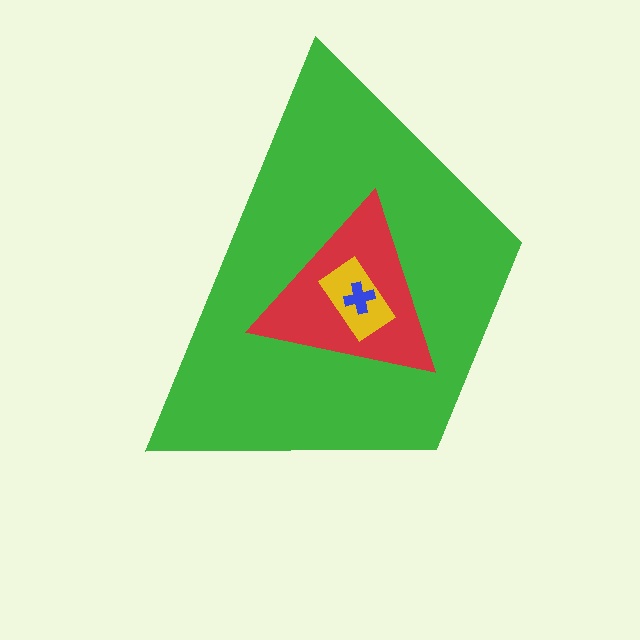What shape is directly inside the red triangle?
The yellow rectangle.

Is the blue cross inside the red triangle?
Yes.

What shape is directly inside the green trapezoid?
The red triangle.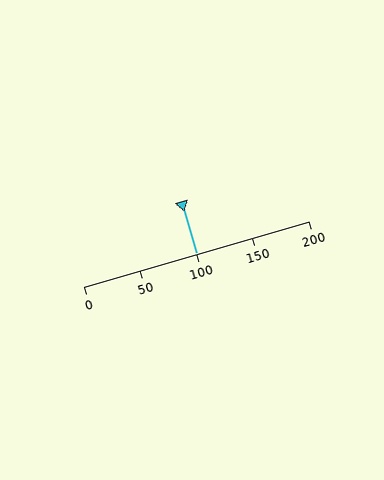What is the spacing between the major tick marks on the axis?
The major ticks are spaced 50 apart.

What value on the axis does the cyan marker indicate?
The marker indicates approximately 100.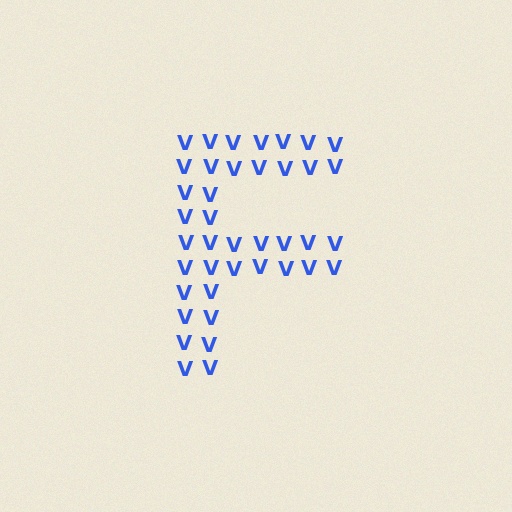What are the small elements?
The small elements are letter V's.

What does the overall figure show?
The overall figure shows the letter F.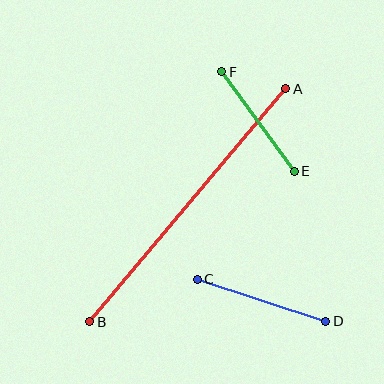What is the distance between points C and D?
The distance is approximately 136 pixels.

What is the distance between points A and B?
The distance is approximately 305 pixels.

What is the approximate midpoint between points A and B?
The midpoint is at approximately (188, 205) pixels.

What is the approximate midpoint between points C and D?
The midpoint is at approximately (261, 300) pixels.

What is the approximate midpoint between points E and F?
The midpoint is at approximately (258, 121) pixels.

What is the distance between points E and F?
The distance is approximately 123 pixels.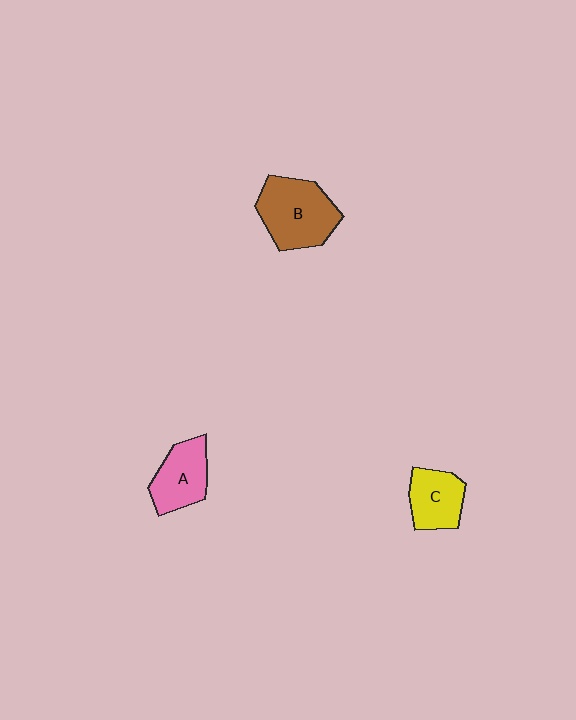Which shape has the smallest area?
Shape C (yellow).